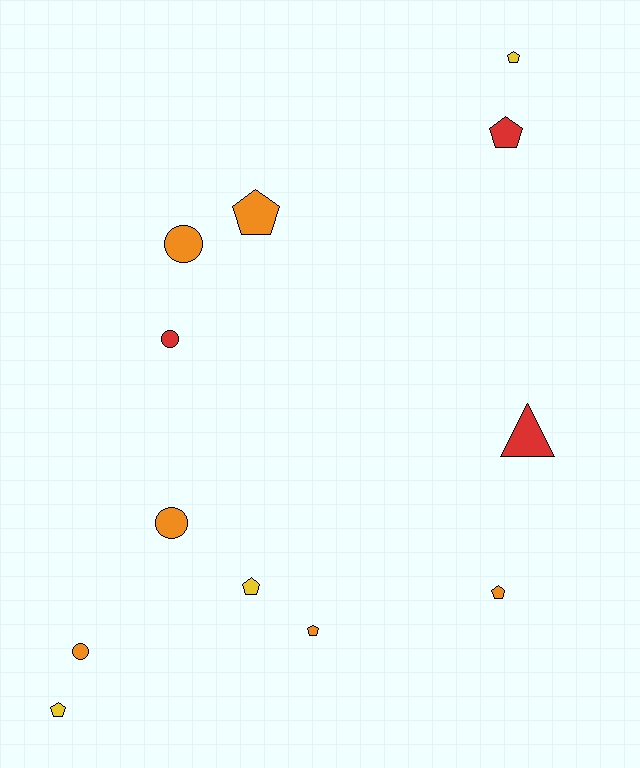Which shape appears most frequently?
Pentagon, with 7 objects.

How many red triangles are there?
There is 1 red triangle.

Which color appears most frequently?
Orange, with 6 objects.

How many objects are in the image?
There are 12 objects.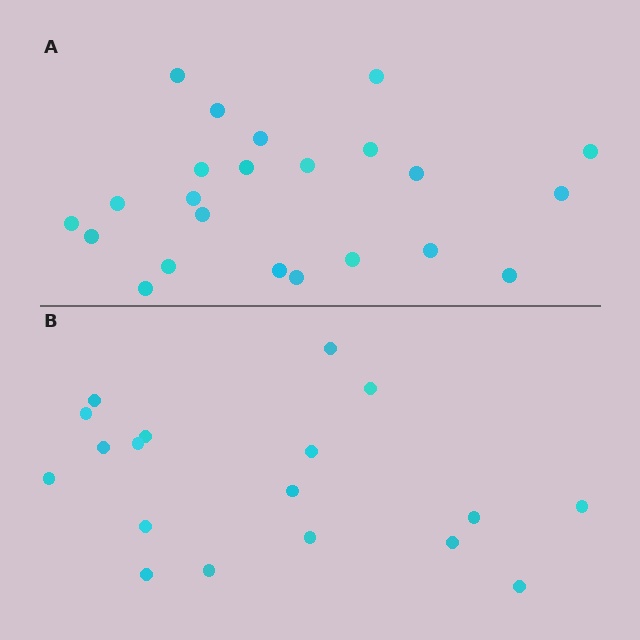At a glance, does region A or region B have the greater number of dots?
Region A (the top region) has more dots.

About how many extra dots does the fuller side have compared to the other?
Region A has about 5 more dots than region B.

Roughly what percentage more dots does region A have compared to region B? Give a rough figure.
About 30% more.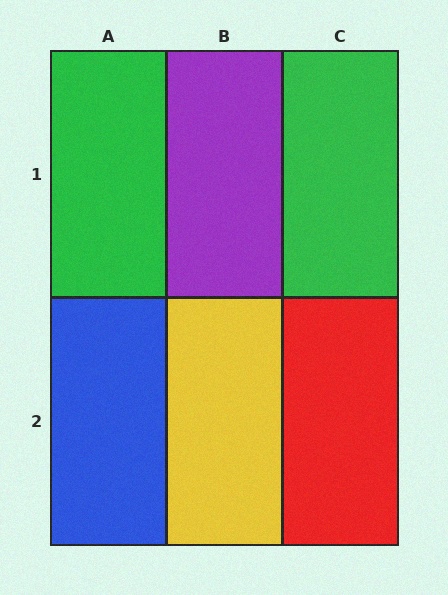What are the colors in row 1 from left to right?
Green, purple, green.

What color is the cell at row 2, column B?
Yellow.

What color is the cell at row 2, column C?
Red.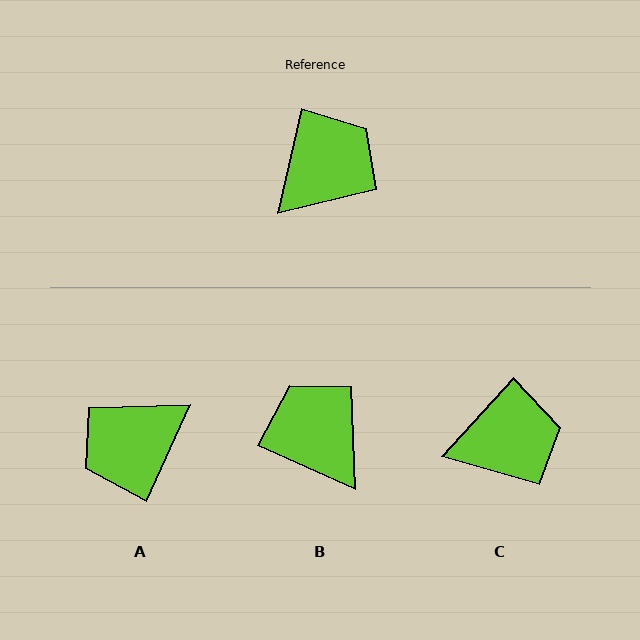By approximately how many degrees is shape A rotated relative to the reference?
Approximately 168 degrees counter-clockwise.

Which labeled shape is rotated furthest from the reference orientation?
A, about 168 degrees away.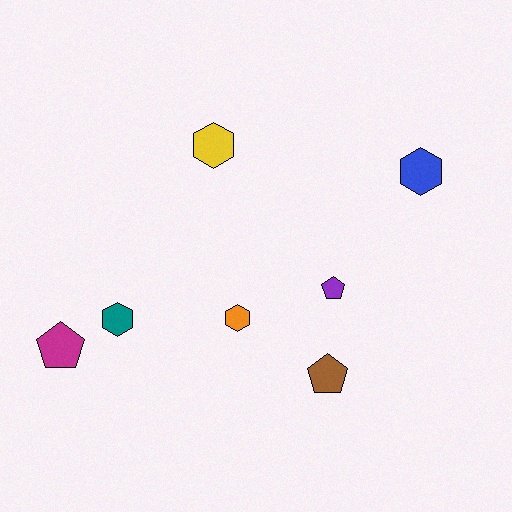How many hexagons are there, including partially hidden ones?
There are 4 hexagons.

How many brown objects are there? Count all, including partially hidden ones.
There is 1 brown object.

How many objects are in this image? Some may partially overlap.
There are 7 objects.